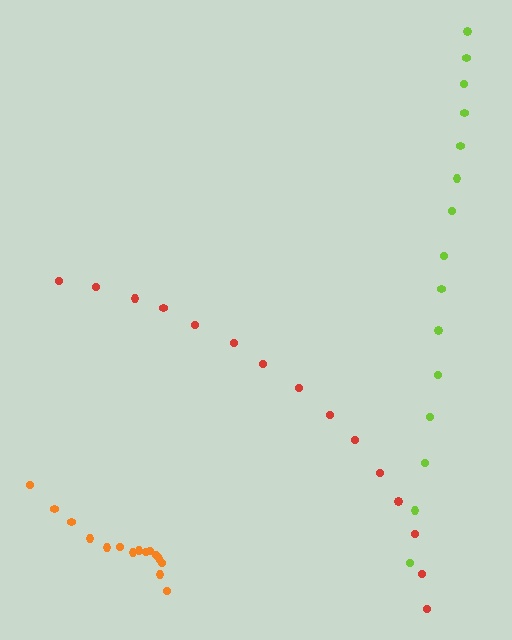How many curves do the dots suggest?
There are 3 distinct paths.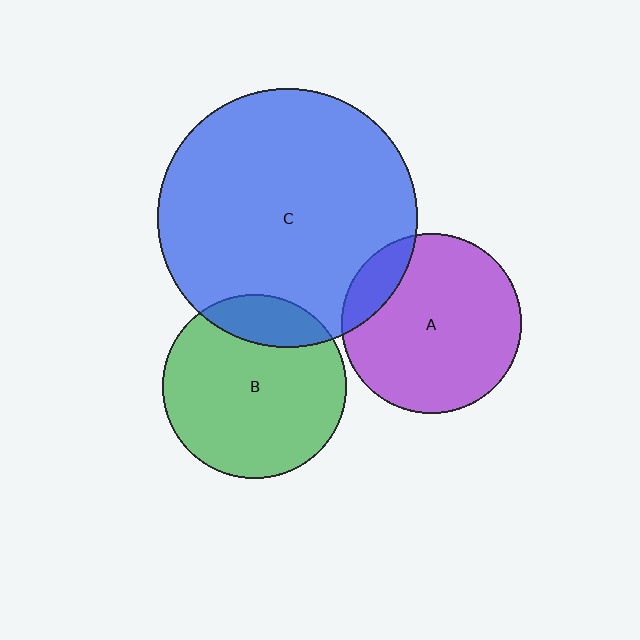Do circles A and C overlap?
Yes.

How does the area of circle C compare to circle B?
Approximately 2.0 times.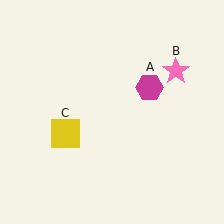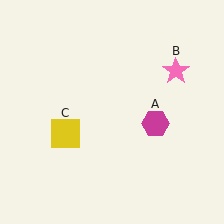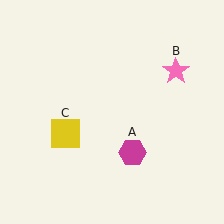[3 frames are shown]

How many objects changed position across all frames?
1 object changed position: magenta hexagon (object A).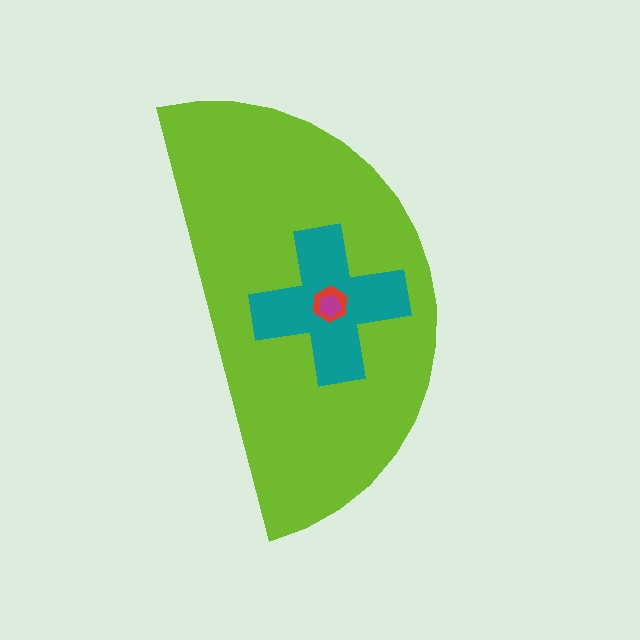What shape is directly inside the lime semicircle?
The teal cross.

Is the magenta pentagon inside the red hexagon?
Yes.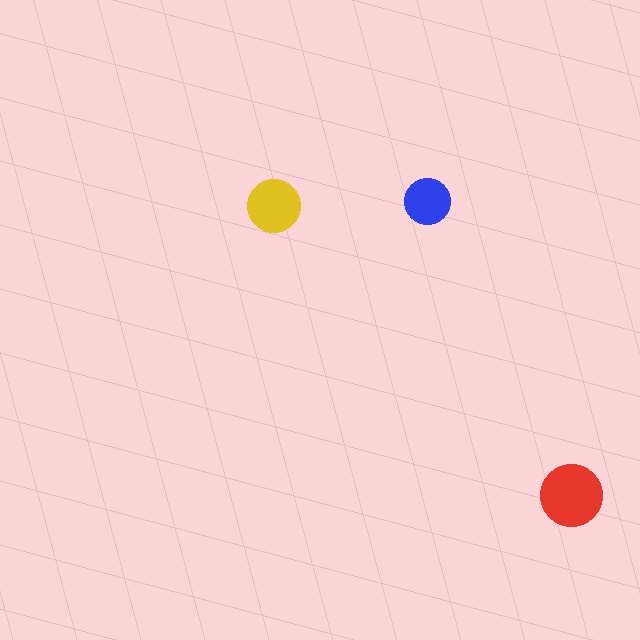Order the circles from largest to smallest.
the red one, the yellow one, the blue one.